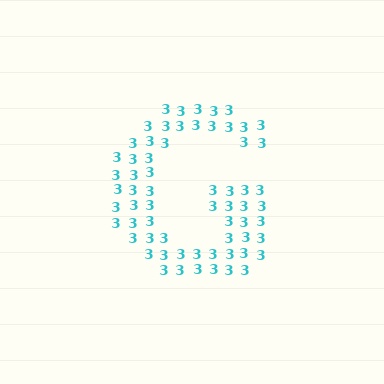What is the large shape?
The large shape is the letter G.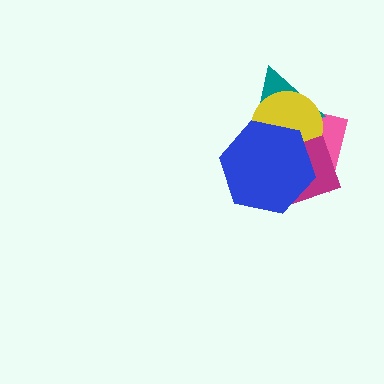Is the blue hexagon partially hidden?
No, no other shape covers it.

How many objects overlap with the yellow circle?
4 objects overlap with the yellow circle.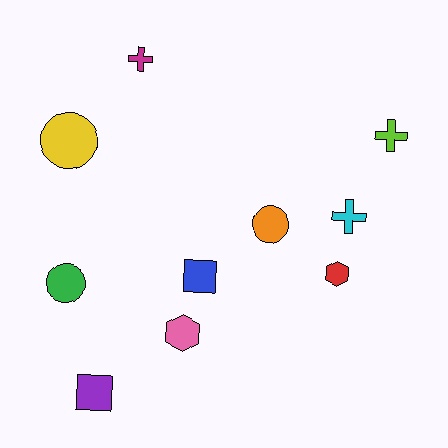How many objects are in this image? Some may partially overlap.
There are 10 objects.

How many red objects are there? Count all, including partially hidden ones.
There is 1 red object.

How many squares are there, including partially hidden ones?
There are 2 squares.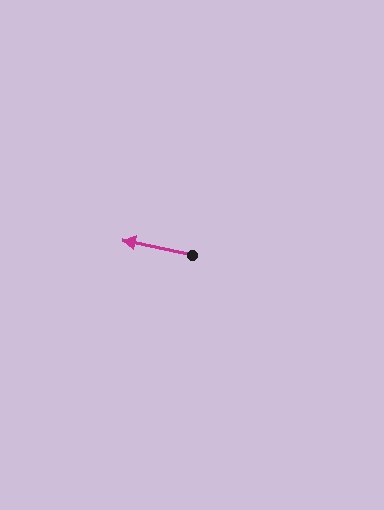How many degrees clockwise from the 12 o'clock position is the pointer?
Approximately 282 degrees.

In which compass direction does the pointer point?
West.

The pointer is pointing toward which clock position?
Roughly 9 o'clock.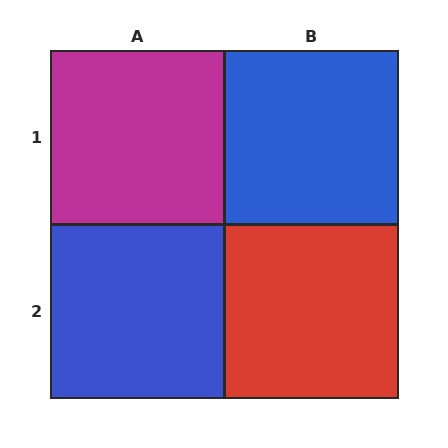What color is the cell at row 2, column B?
Red.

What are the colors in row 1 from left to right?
Magenta, blue.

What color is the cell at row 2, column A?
Blue.